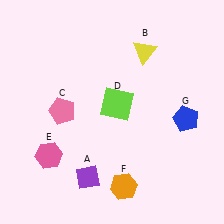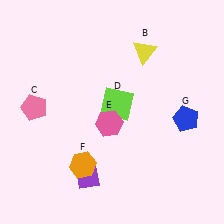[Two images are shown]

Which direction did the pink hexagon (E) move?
The pink hexagon (E) moved right.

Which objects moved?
The objects that moved are: the pink pentagon (C), the pink hexagon (E), the orange hexagon (F).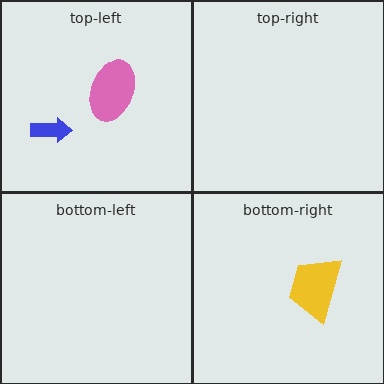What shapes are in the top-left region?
The pink ellipse, the blue arrow.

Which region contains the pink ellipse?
The top-left region.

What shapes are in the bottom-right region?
The yellow trapezoid.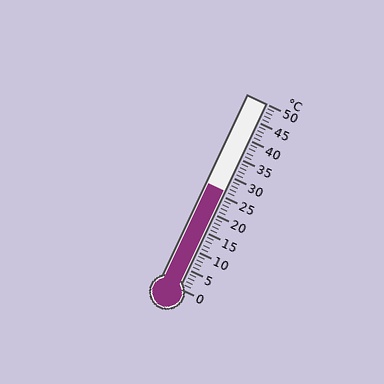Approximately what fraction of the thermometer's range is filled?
The thermometer is filled to approximately 50% of its range.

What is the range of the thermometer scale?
The thermometer scale ranges from 0°C to 50°C.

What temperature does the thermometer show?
The thermometer shows approximately 26°C.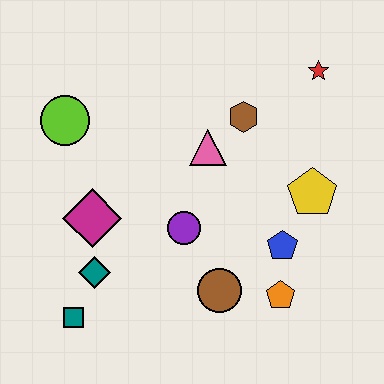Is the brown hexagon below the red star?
Yes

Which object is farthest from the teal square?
The red star is farthest from the teal square.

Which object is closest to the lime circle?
The magenta diamond is closest to the lime circle.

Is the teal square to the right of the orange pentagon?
No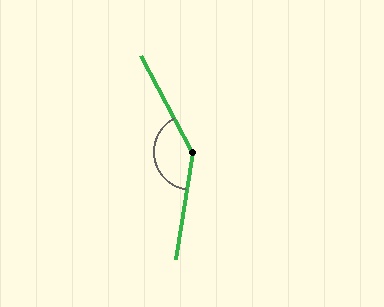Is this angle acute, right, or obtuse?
It is obtuse.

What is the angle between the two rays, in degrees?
Approximately 143 degrees.